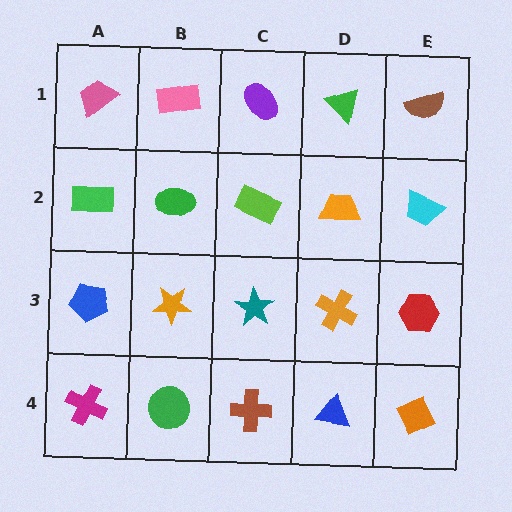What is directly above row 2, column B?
A pink rectangle.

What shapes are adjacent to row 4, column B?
An orange star (row 3, column B), a magenta cross (row 4, column A), a brown cross (row 4, column C).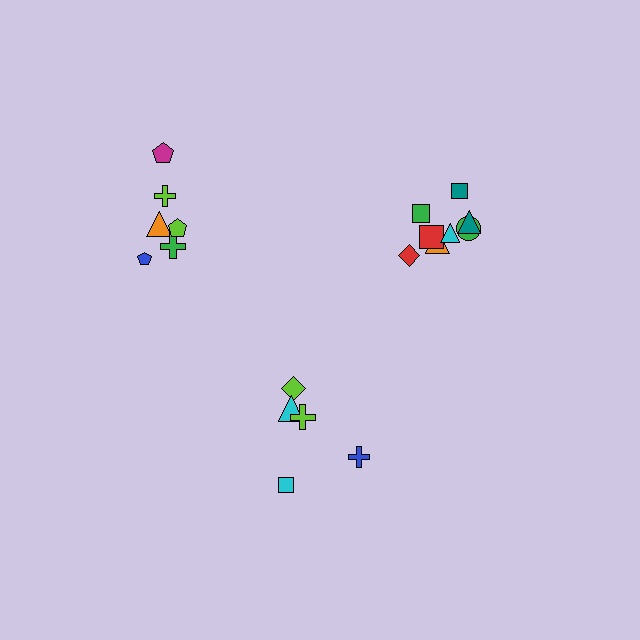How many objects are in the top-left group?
There are 6 objects.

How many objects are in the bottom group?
There are 5 objects.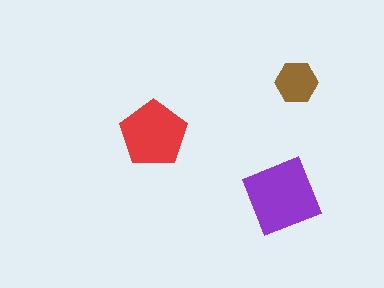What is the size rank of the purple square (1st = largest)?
1st.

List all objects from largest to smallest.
The purple square, the red pentagon, the brown hexagon.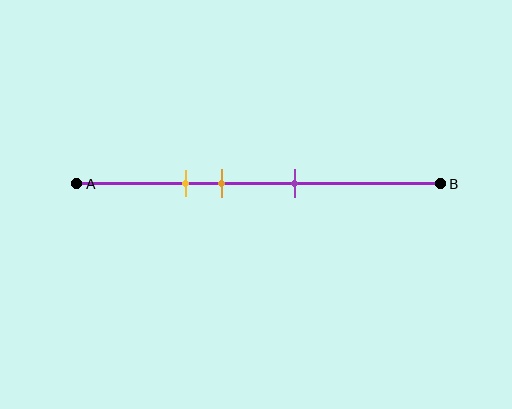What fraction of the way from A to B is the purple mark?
The purple mark is approximately 60% (0.6) of the way from A to B.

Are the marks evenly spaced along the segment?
Yes, the marks are approximately evenly spaced.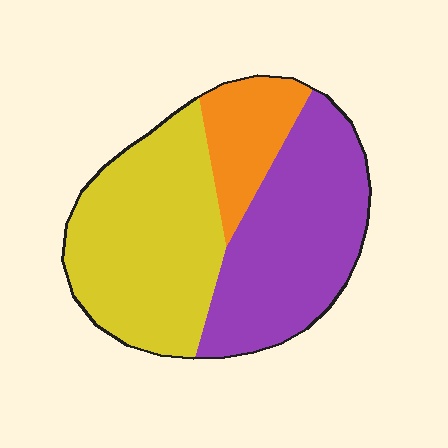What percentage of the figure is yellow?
Yellow covers roughly 45% of the figure.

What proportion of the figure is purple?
Purple takes up about two fifths (2/5) of the figure.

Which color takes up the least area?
Orange, at roughly 15%.